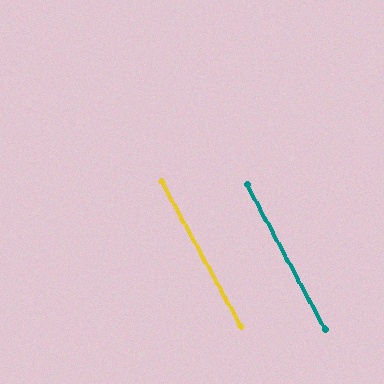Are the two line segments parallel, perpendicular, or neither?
Parallel — their directions differ by only 0.3°.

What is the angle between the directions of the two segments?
Approximately 0 degrees.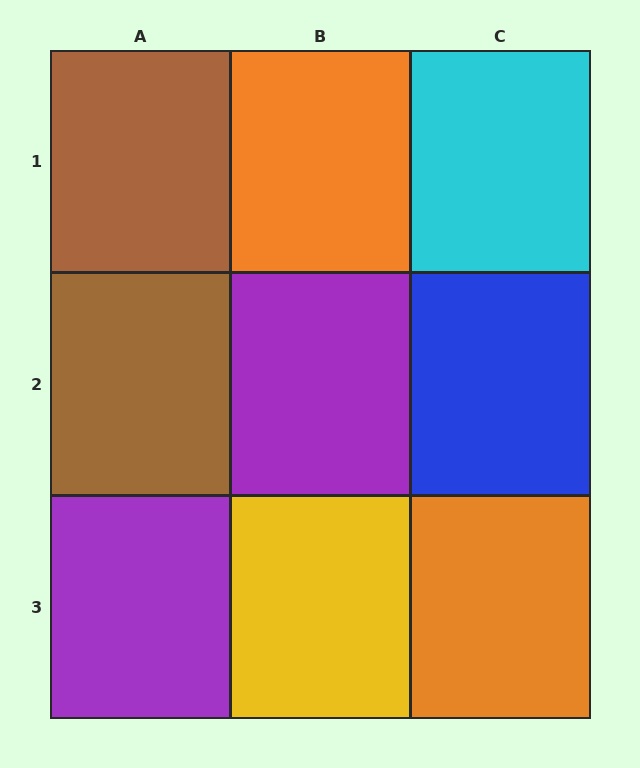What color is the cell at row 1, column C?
Cyan.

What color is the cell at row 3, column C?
Orange.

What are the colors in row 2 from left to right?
Brown, purple, blue.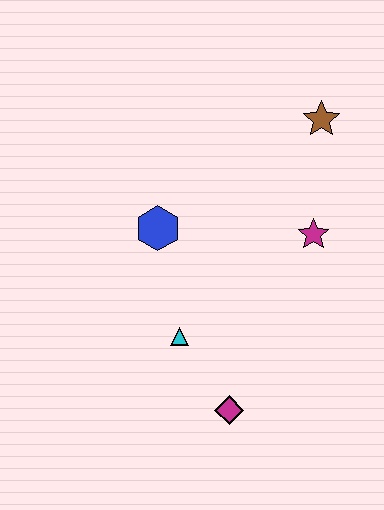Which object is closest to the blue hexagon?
The cyan triangle is closest to the blue hexagon.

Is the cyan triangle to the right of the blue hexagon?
Yes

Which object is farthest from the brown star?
The magenta diamond is farthest from the brown star.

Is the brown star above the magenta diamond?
Yes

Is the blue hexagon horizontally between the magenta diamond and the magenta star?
No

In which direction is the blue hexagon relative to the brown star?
The blue hexagon is to the left of the brown star.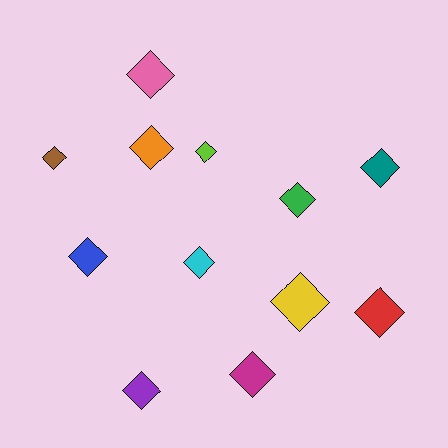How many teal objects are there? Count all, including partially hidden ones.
There is 1 teal object.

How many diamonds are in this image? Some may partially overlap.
There are 12 diamonds.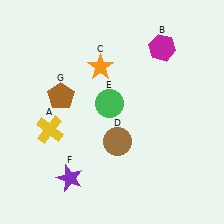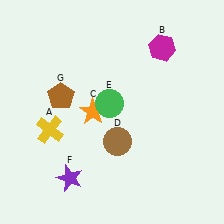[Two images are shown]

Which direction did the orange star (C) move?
The orange star (C) moved down.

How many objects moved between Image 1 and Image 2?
1 object moved between the two images.